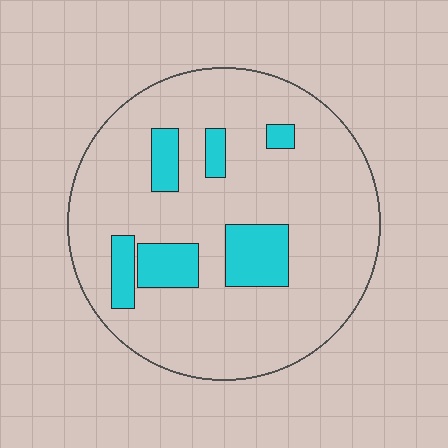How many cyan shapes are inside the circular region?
6.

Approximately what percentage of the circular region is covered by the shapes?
Approximately 15%.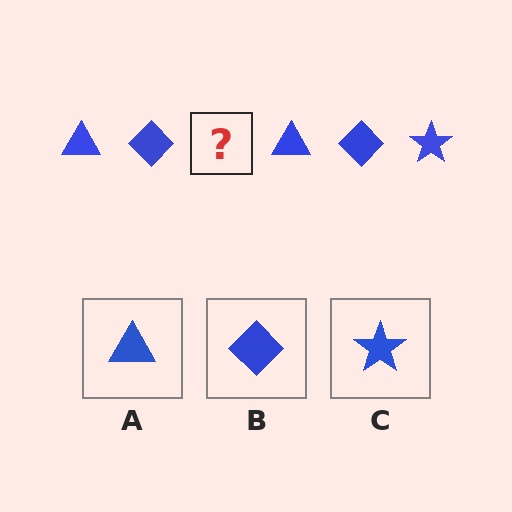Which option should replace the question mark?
Option C.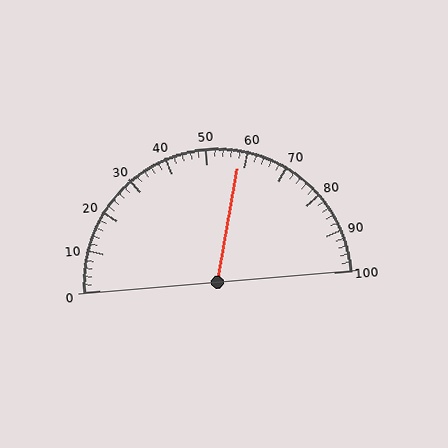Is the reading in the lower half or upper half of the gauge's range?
The reading is in the upper half of the range (0 to 100).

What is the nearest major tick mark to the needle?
The nearest major tick mark is 60.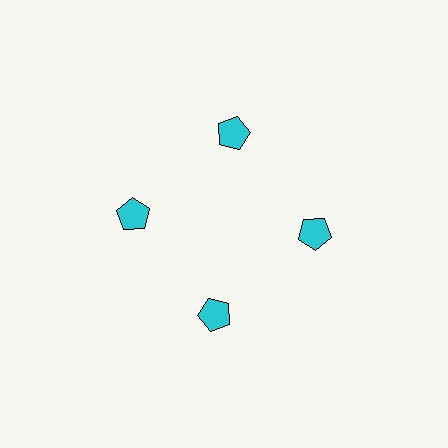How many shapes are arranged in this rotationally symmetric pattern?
There are 4 shapes, arranged in 4 groups of 1.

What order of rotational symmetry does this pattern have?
This pattern has 4-fold rotational symmetry.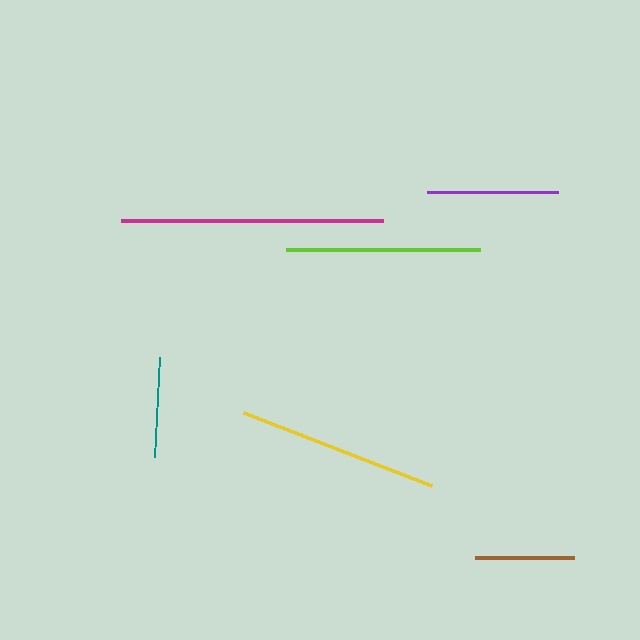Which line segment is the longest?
The magenta line is the longest at approximately 262 pixels.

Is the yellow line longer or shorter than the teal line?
The yellow line is longer than the teal line.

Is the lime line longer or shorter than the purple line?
The lime line is longer than the purple line.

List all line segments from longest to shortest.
From longest to shortest: magenta, yellow, lime, purple, teal, brown.